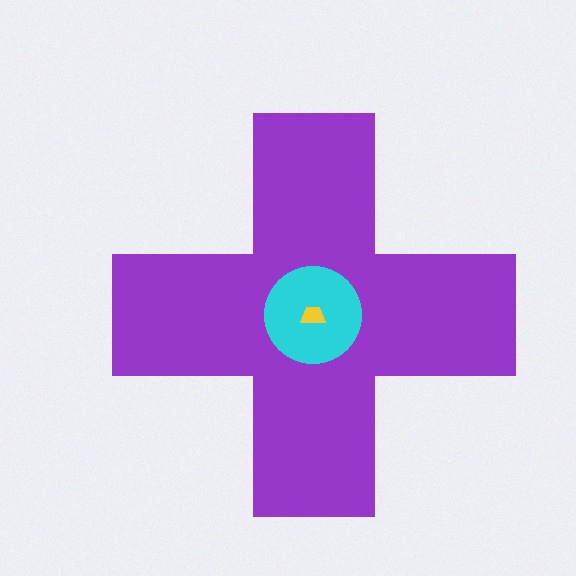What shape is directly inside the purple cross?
The cyan circle.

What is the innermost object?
The yellow trapezoid.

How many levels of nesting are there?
3.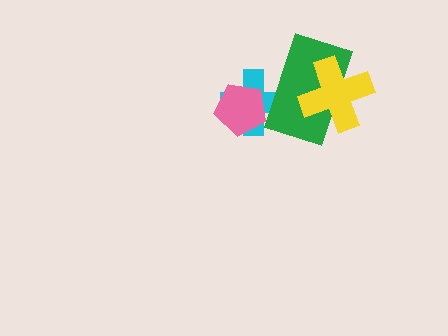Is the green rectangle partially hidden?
Yes, it is partially covered by another shape.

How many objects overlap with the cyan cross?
2 objects overlap with the cyan cross.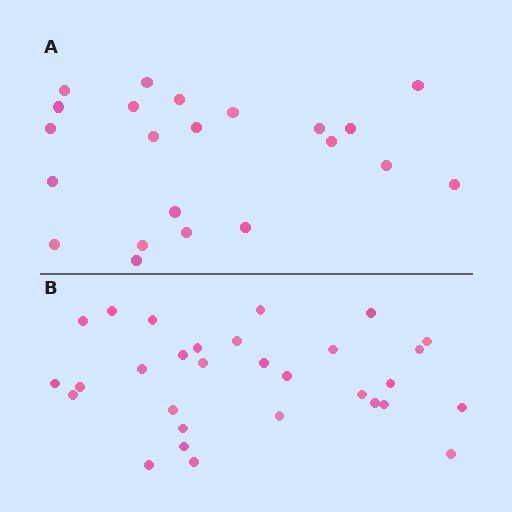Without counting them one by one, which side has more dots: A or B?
Region B (the bottom region) has more dots.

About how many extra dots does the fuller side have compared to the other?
Region B has roughly 8 or so more dots than region A.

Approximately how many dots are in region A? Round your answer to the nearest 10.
About 20 dots. (The exact count is 22, which rounds to 20.)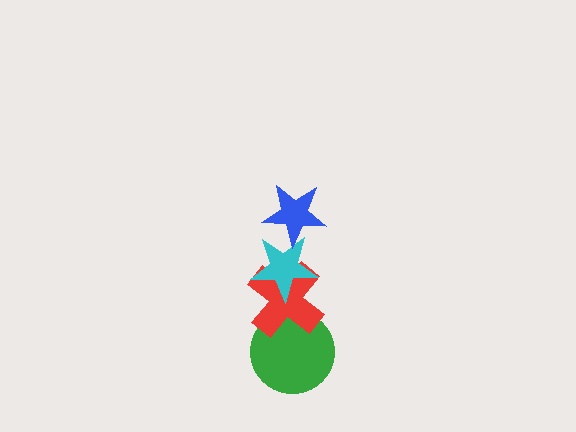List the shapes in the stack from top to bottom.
From top to bottom: the blue star, the cyan star, the red cross, the green circle.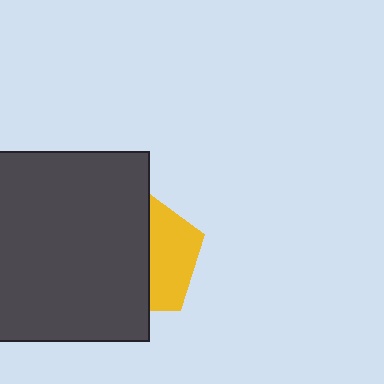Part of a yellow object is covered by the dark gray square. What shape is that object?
It is a pentagon.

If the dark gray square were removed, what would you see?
You would see the complete yellow pentagon.